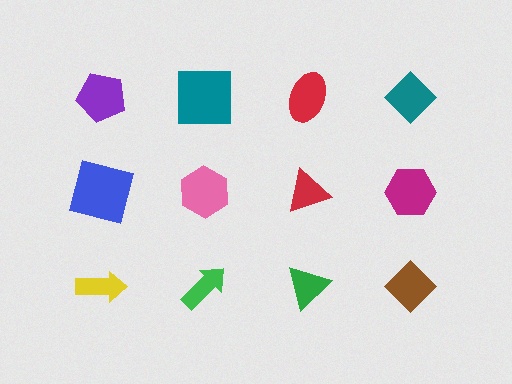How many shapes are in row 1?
4 shapes.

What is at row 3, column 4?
A brown diamond.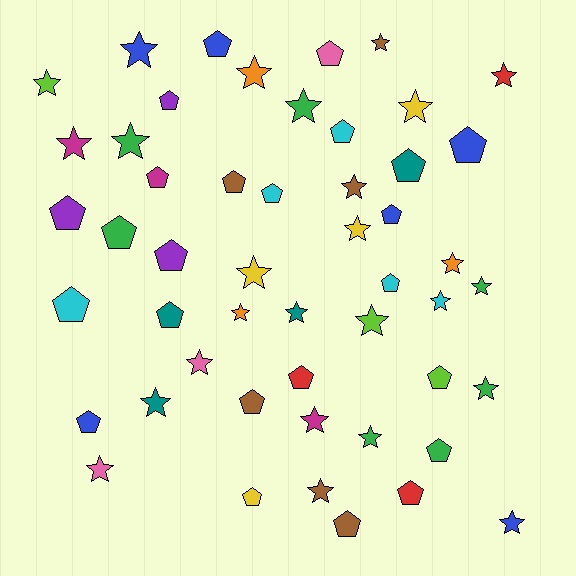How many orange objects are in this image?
There are 3 orange objects.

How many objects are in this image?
There are 50 objects.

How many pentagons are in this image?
There are 24 pentagons.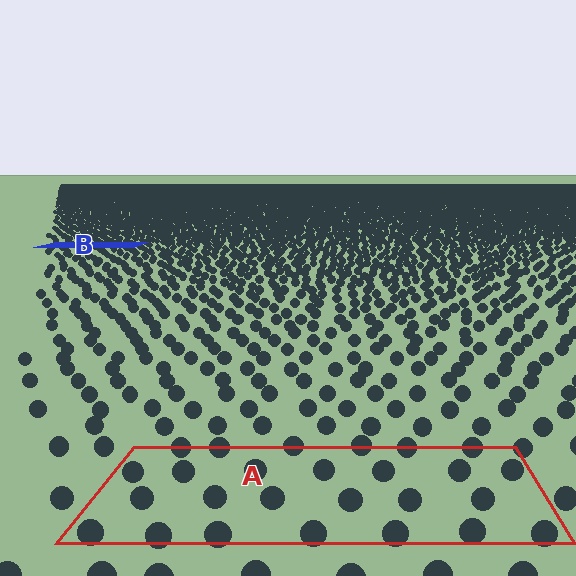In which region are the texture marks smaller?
The texture marks are smaller in region B, because it is farther away.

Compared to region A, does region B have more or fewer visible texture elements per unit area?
Region B has more texture elements per unit area — they are packed more densely because it is farther away.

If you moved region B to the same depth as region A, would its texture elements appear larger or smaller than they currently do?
They would appear larger. At a closer depth, the same texture elements are projected at a bigger on-screen size.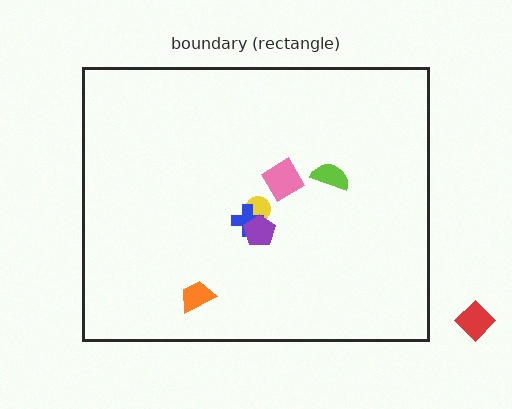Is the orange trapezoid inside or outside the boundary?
Inside.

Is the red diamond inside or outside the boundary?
Outside.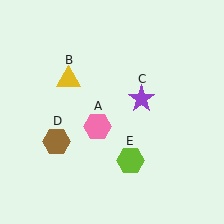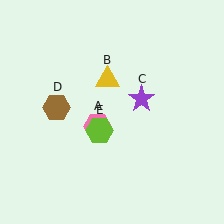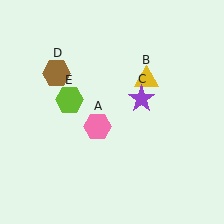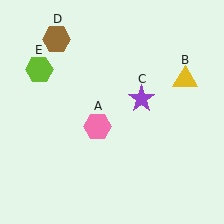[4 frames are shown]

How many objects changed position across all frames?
3 objects changed position: yellow triangle (object B), brown hexagon (object D), lime hexagon (object E).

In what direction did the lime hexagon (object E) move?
The lime hexagon (object E) moved up and to the left.